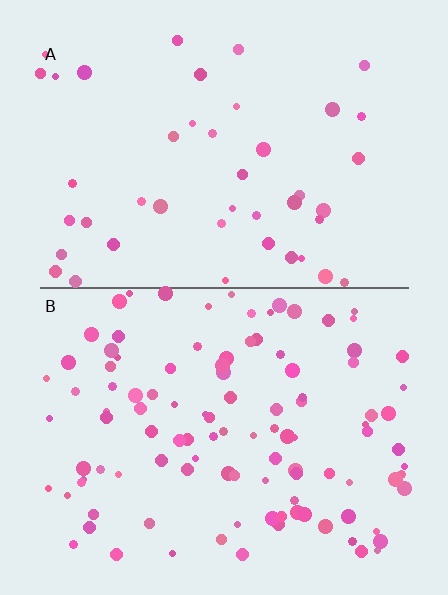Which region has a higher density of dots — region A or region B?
B (the bottom).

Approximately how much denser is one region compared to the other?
Approximately 2.5× — region B over region A.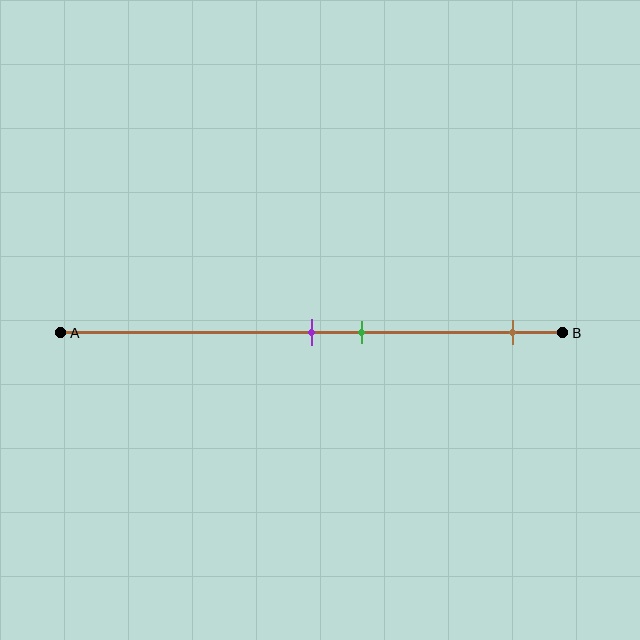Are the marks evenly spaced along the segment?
No, the marks are not evenly spaced.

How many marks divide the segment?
There are 3 marks dividing the segment.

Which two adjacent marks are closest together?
The purple and green marks are the closest adjacent pair.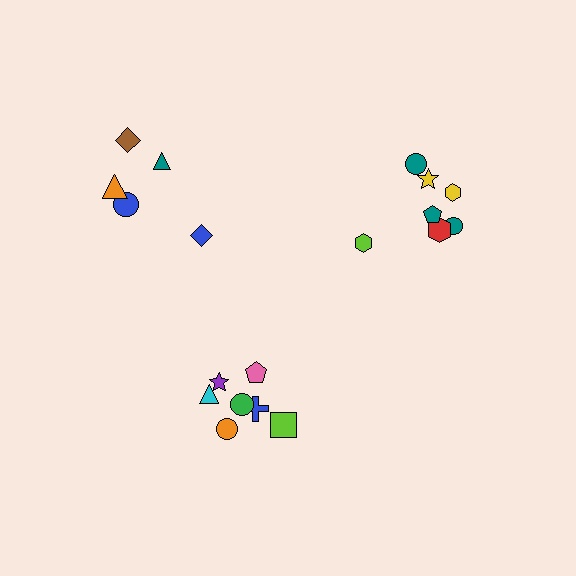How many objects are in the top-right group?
There are 7 objects.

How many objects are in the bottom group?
There are 7 objects.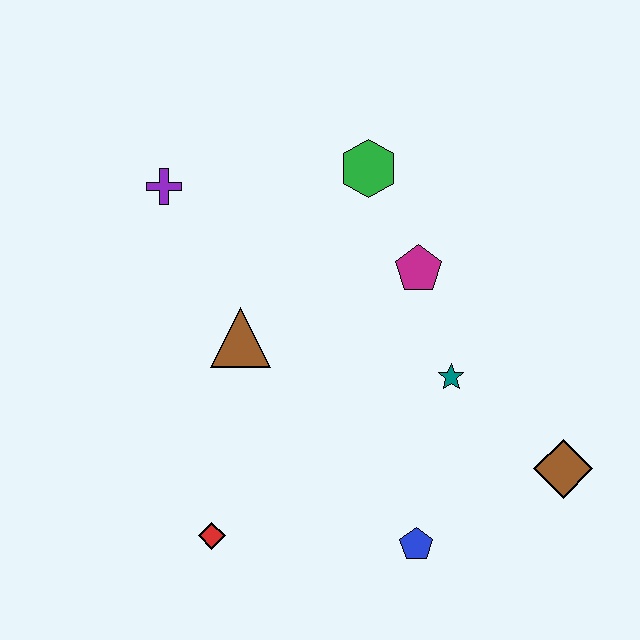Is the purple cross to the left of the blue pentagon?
Yes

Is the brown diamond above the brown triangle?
No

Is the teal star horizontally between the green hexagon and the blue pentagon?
No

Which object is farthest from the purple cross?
The brown diamond is farthest from the purple cross.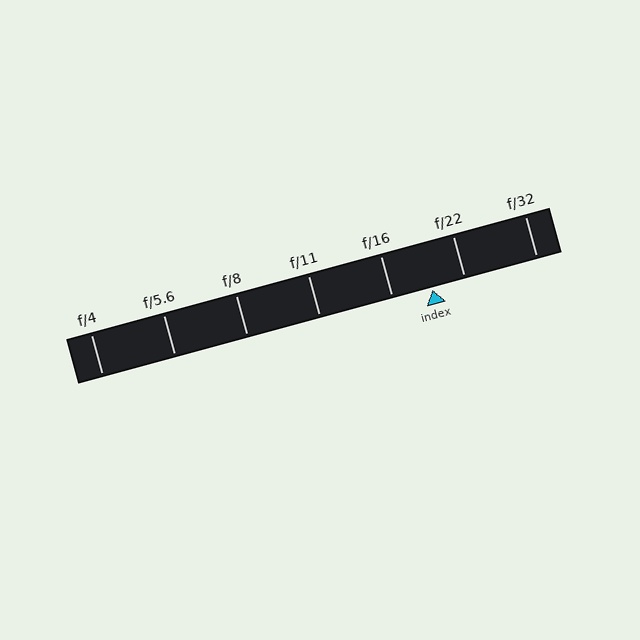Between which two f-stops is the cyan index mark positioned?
The index mark is between f/16 and f/22.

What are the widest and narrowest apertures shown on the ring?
The widest aperture shown is f/4 and the narrowest is f/32.